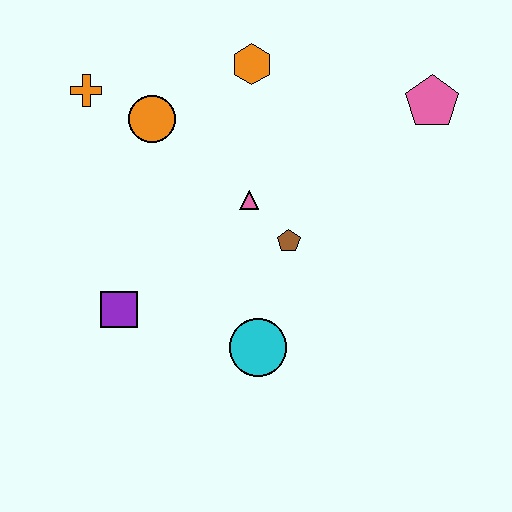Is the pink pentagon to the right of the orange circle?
Yes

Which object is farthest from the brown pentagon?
The orange cross is farthest from the brown pentagon.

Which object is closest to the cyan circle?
The brown pentagon is closest to the cyan circle.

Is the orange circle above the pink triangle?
Yes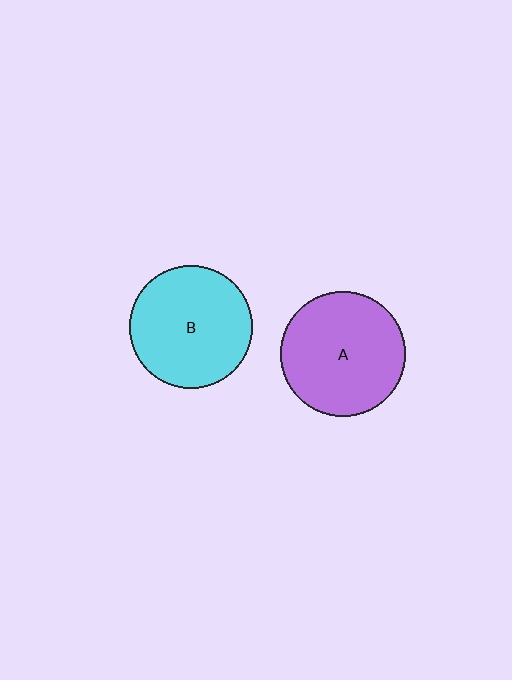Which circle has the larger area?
Circle A (purple).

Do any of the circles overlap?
No, none of the circles overlap.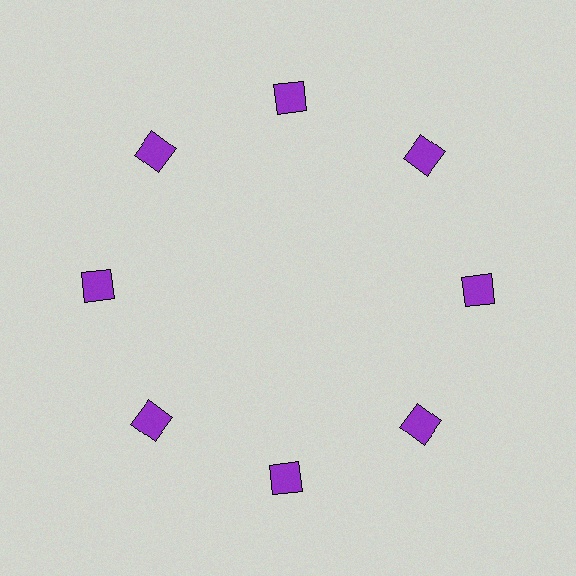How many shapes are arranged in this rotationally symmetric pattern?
There are 8 shapes, arranged in 8 groups of 1.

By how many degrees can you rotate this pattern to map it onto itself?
The pattern maps onto itself every 45 degrees of rotation.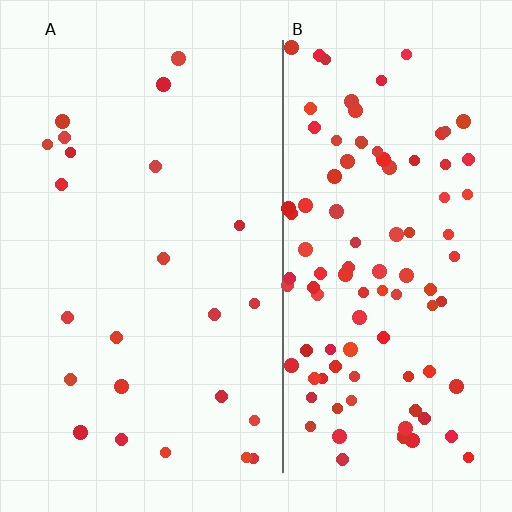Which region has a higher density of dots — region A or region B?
B (the right).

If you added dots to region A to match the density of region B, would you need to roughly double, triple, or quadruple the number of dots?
Approximately quadruple.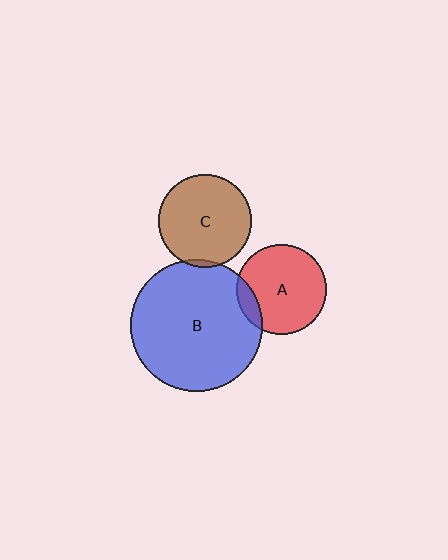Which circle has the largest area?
Circle B (blue).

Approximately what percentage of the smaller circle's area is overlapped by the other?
Approximately 5%.